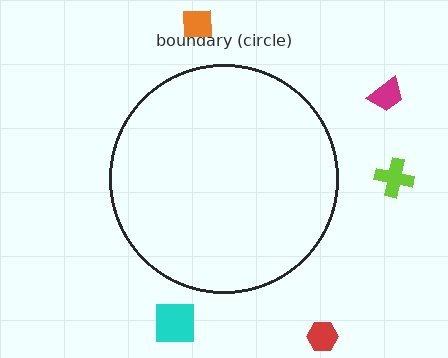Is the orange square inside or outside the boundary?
Outside.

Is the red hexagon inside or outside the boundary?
Outside.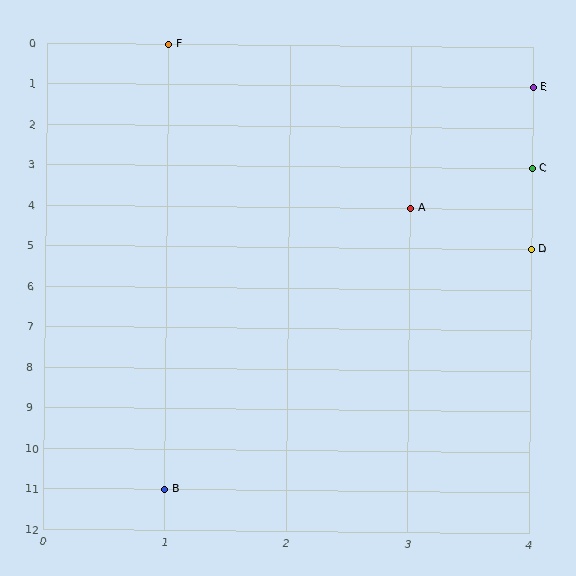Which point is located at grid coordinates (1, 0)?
Point F is at (1, 0).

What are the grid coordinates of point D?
Point D is at grid coordinates (4, 5).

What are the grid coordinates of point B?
Point B is at grid coordinates (1, 11).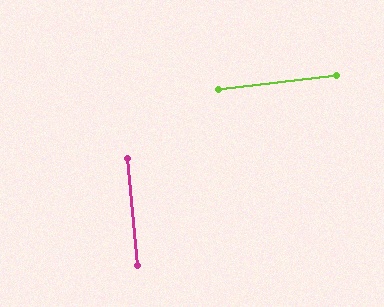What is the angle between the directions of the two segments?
Approximately 88 degrees.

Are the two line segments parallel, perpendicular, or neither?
Perpendicular — they meet at approximately 88°.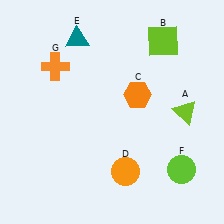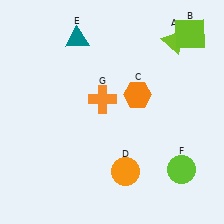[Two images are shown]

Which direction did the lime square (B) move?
The lime square (B) moved right.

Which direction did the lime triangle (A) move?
The lime triangle (A) moved up.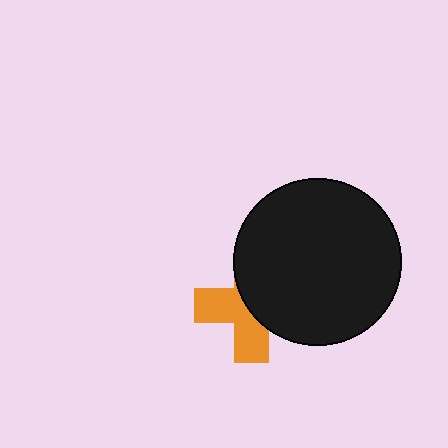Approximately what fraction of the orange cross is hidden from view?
Roughly 53% of the orange cross is hidden behind the black circle.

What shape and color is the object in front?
The object in front is a black circle.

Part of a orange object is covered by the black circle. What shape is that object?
It is a cross.